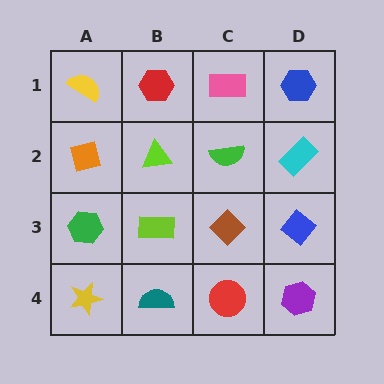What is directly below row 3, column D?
A purple hexagon.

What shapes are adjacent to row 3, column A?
An orange square (row 2, column A), a yellow star (row 4, column A), a lime rectangle (row 3, column B).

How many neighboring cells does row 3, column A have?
3.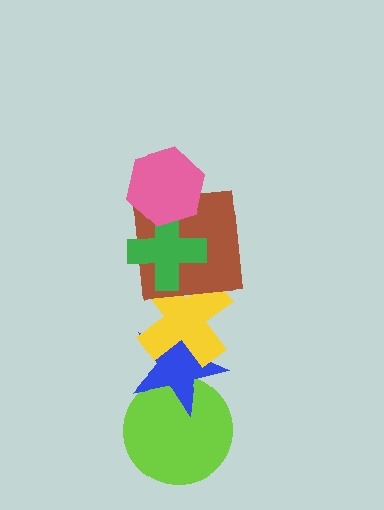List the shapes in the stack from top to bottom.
From top to bottom: the pink hexagon, the green cross, the brown square, the yellow cross, the blue star, the lime circle.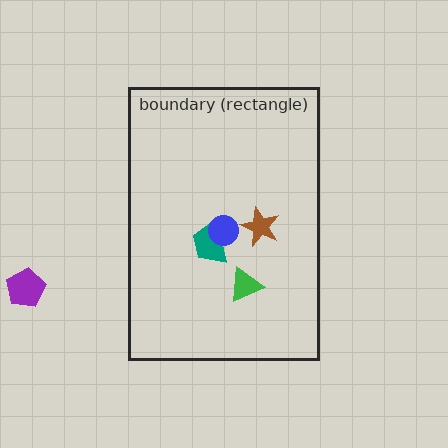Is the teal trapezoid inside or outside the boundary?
Inside.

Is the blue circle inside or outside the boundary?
Inside.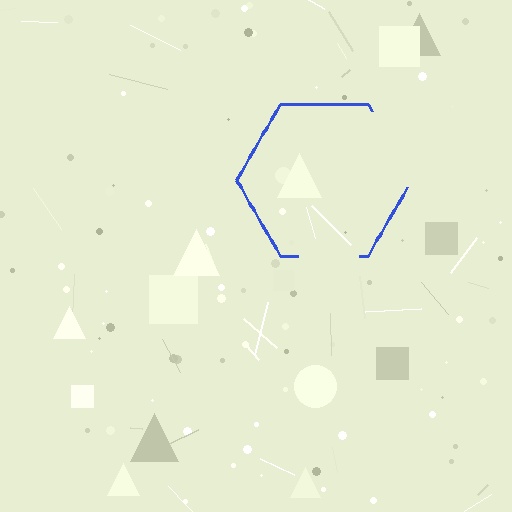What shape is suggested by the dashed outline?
The dashed outline suggests a hexagon.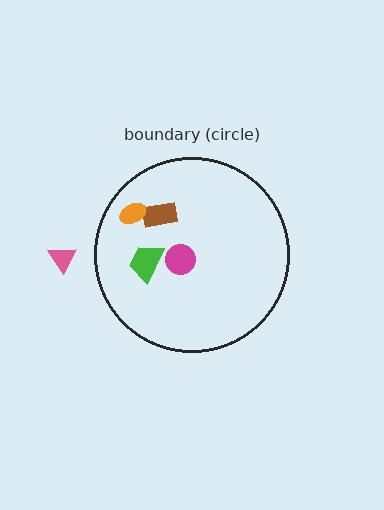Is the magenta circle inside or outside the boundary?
Inside.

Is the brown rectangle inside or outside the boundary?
Inside.